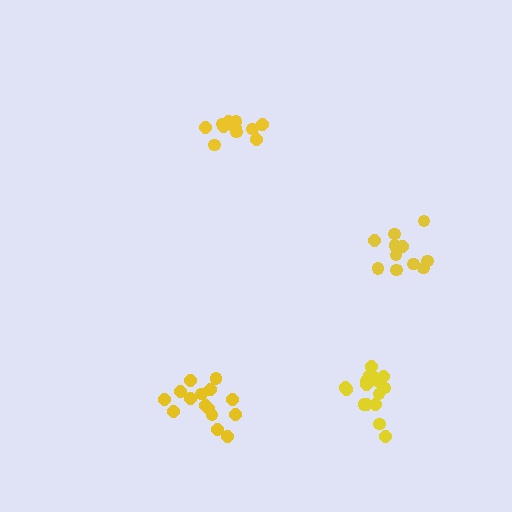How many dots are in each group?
Group 1: 11 dots, Group 2: 17 dots, Group 3: 15 dots, Group 4: 13 dots (56 total).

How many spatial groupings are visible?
There are 4 spatial groupings.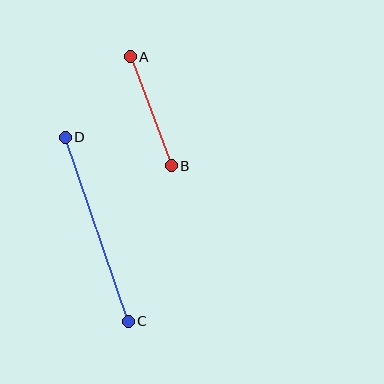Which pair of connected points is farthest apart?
Points C and D are farthest apart.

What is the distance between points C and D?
The distance is approximately 194 pixels.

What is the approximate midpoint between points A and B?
The midpoint is at approximately (151, 111) pixels.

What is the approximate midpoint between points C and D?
The midpoint is at approximately (97, 229) pixels.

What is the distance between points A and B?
The distance is approximately 116 pixels.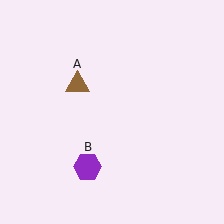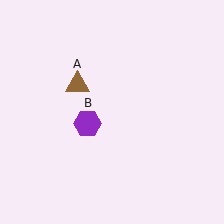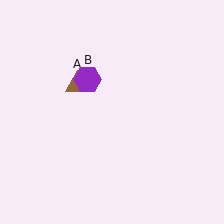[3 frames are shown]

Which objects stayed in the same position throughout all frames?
Brown triangle (object A) remained stationary.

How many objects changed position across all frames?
1 object changed position: purple hexagon (object B).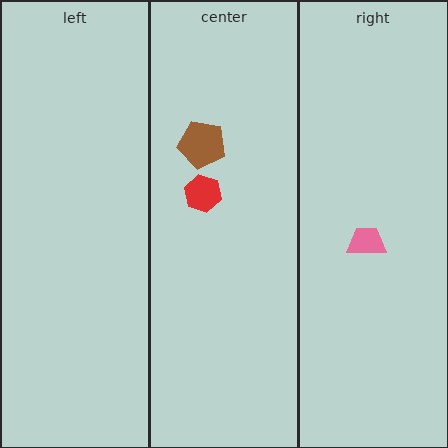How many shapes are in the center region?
2.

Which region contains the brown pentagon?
The center region.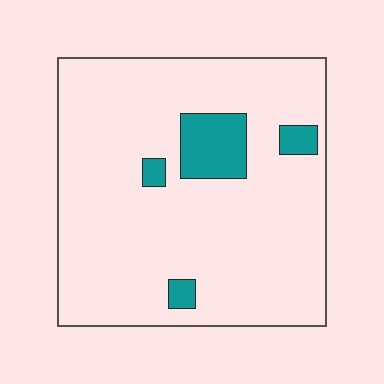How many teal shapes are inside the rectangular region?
4.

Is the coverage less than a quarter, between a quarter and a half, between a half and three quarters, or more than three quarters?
Less than a quarter.